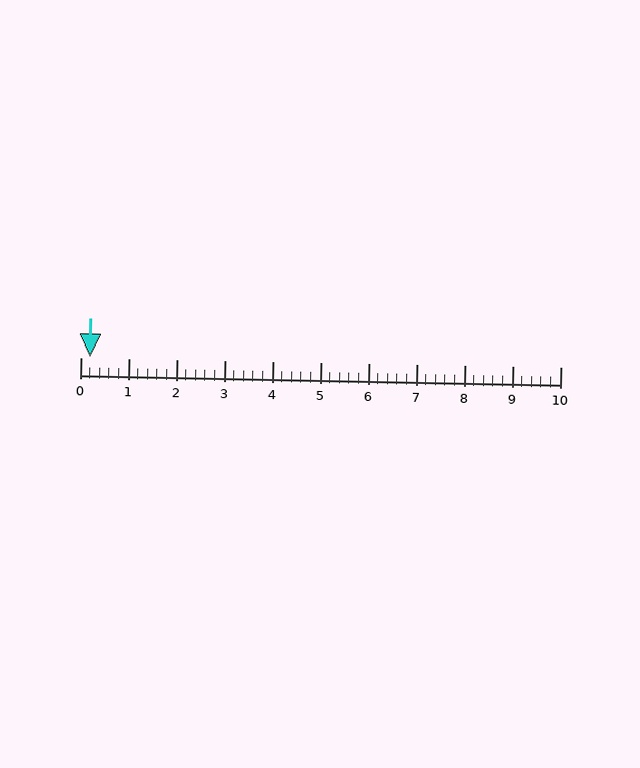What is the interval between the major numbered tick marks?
The major tick marks are spaced 1 units apart.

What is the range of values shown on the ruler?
The ruler shows values from 0 to 10.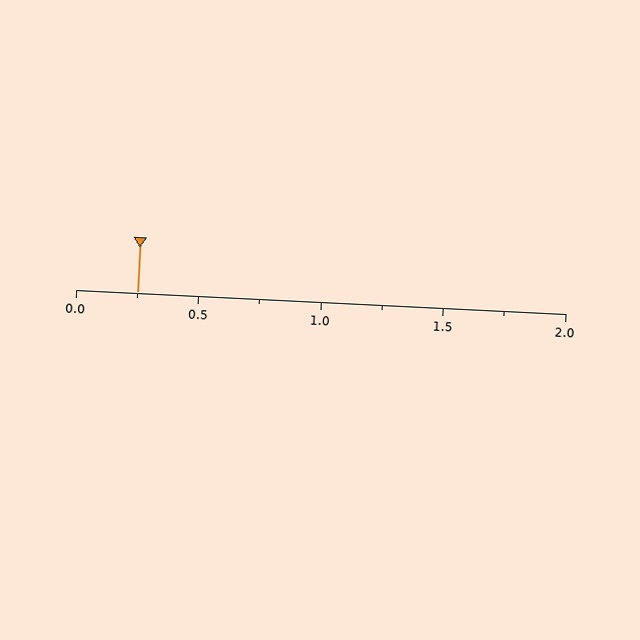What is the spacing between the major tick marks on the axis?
The major ticks are spaced 0.5 apart.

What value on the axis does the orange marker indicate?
The marker indicates approximately 0.25.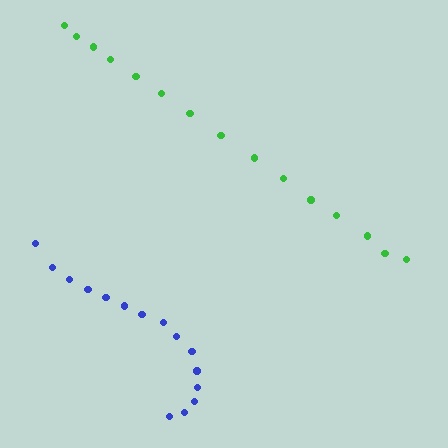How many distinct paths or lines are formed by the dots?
There are 2 distinct paths.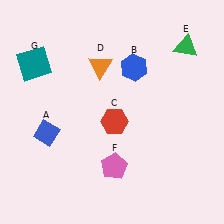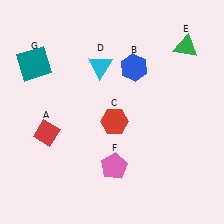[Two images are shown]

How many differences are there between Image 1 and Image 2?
There are 2 differences between the two images.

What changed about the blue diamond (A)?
In Image 1, A is blue. In Image 2, it changed to red.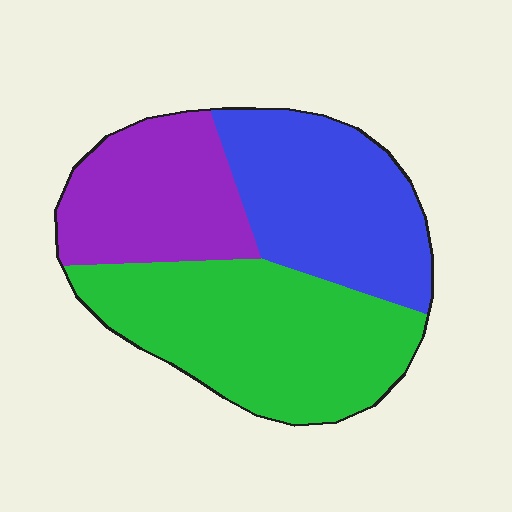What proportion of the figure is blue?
Blue covers roughly 30% of the figure.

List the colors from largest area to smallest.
From largest to smallest: green, blue, purple.